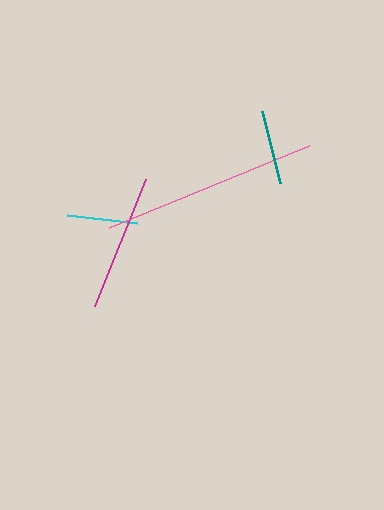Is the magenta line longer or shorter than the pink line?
The pink line is longer than the magenta line.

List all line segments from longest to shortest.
From longest to shortest: pink, magenta, teal, cyan.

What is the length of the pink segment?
The pink segment is approximately 216 pixels long.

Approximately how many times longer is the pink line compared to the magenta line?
The pink line is approximately 1.6 times the length of the magenta line.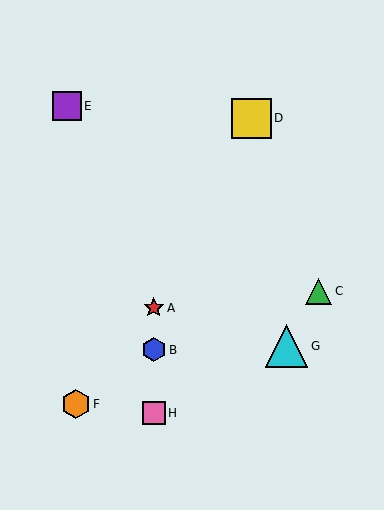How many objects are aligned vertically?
3 objects (A, B, H) are aligned vertically.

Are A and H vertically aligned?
Yes, both are at x≈154.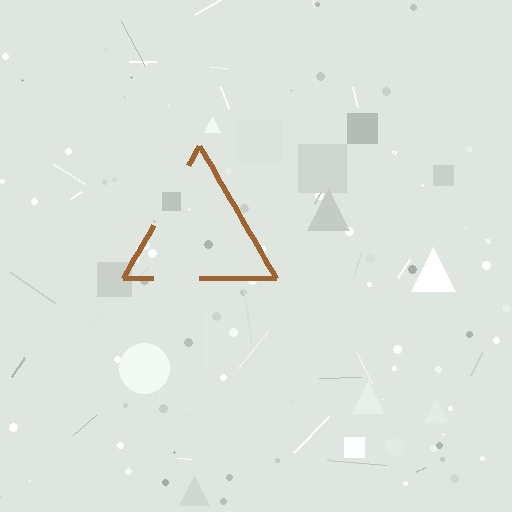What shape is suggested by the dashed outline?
The dashed outline suggests a triangle.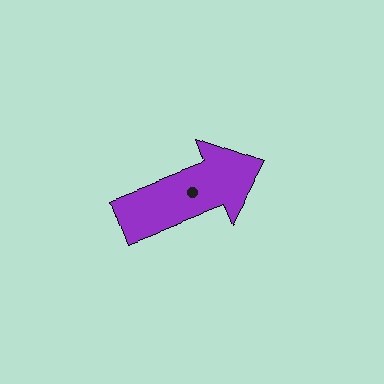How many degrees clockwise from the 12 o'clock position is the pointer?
Approximately 69 degrees.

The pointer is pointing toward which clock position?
Roughly 2 o'clock.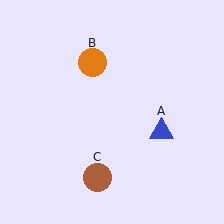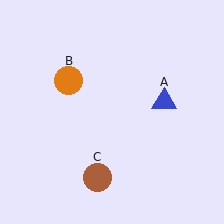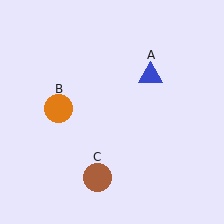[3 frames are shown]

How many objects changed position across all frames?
2 objects changed position: blue triangle (object A), orange circle (object B).